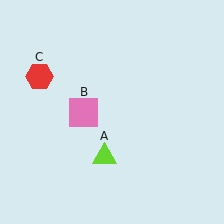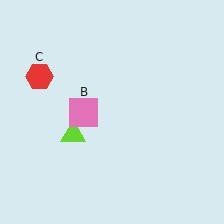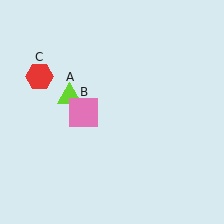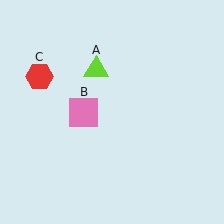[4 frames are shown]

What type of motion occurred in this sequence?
The lime triangle (object A) rotated clockwise around the center of the scene.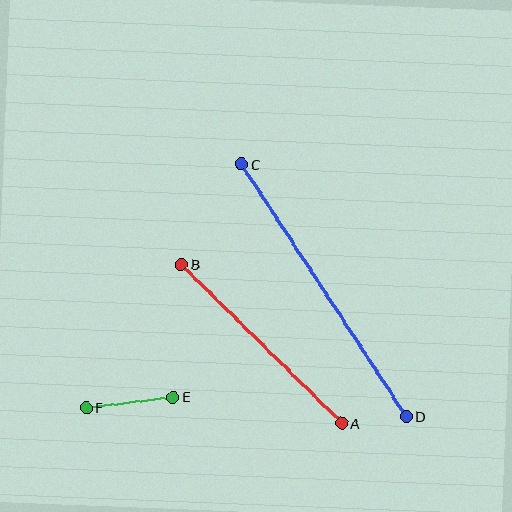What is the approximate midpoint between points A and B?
The midpoint is at approximately (262, 344) pixels.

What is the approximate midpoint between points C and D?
The midpoint is at approximately (324, 290) pixels.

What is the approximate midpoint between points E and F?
The midpoint is at approximately (130, 402) pixels.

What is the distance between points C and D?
The distance is approximately 301 pixels.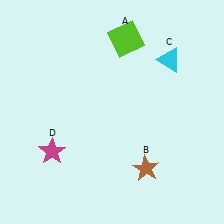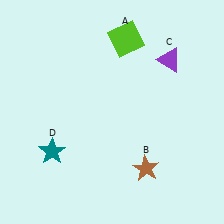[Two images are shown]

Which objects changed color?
C changed from cyan to purple. D changed from magenta to teal.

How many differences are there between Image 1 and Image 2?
There are 2 differences between the two images.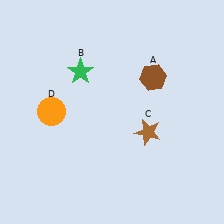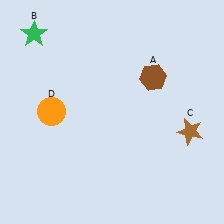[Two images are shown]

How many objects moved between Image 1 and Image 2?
2 objects moved between the two images.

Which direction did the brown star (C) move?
The brown star (C) moved right.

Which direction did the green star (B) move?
The green star (B) moved left.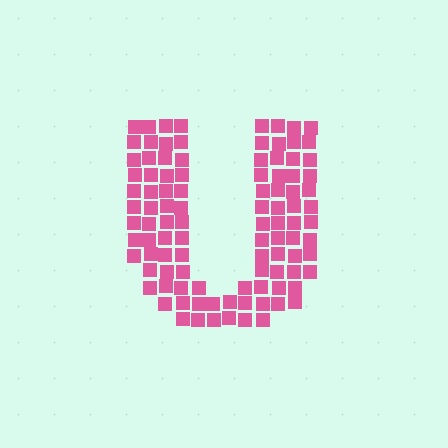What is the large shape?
The large shape is the letter U.